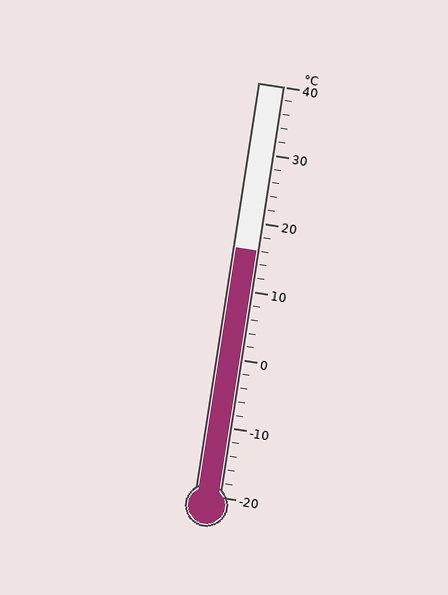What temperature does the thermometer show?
The thermometer shows approximately 16°C.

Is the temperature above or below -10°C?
The temperature is above -10°C.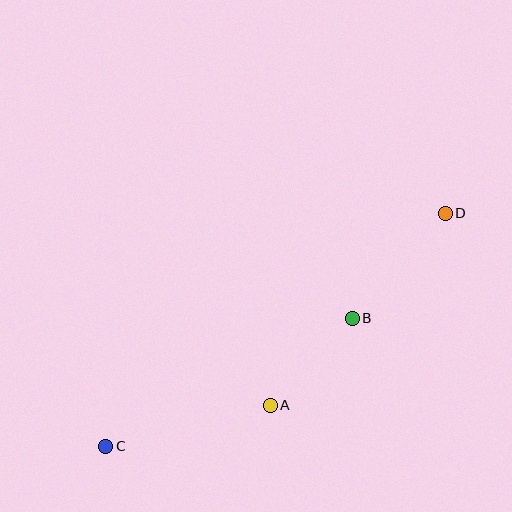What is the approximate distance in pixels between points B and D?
The distance between B and D is approximately 140 pixels.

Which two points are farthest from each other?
Points C and D are farthest from each other.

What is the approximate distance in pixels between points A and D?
The distance between A and D is approximately 260 pixels.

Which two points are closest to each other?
Points A and B are closest to each other.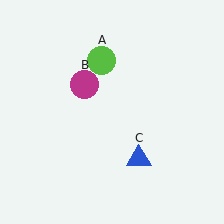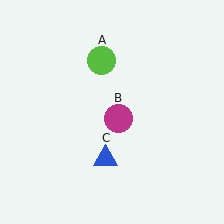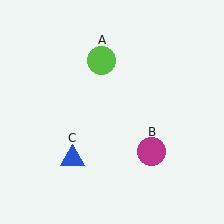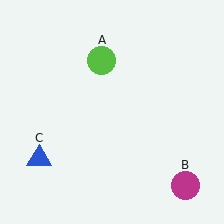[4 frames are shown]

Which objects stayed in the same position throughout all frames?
Lime circle (object A) remained stationary.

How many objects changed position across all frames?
2 objects changed position: magenta circle (object B), blue triangle (object C).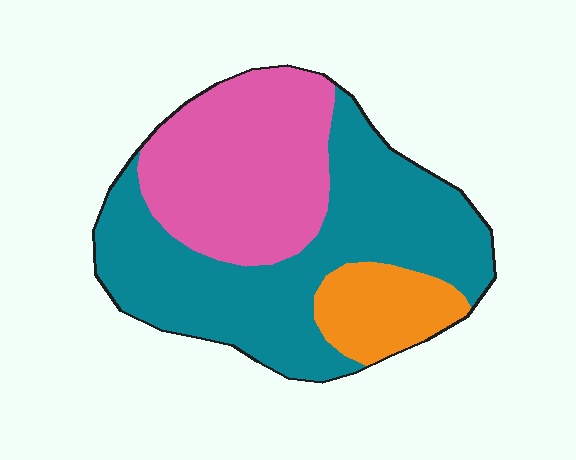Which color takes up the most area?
Teal, at roughly 50%.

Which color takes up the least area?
Orange, at roughly 15%.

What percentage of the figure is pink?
Pink covers about 35% of the figure.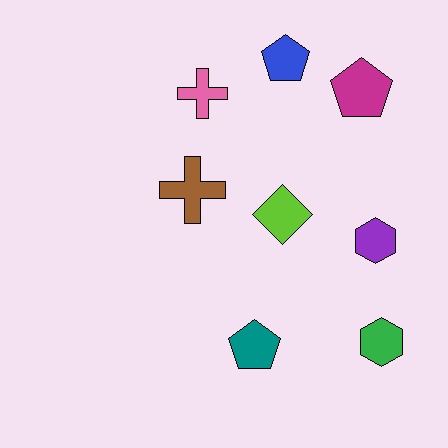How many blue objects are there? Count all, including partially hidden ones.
There is 1 blue object.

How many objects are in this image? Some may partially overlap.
There are 8 objects.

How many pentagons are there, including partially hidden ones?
There are 3 pentagons.